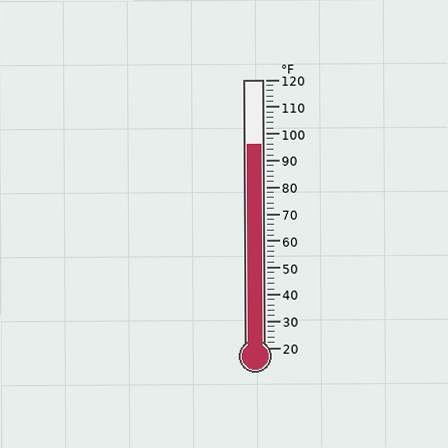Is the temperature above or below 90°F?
The temperature is above 90°F.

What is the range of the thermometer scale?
The thermometer scale ranges from 20°F to 120°F.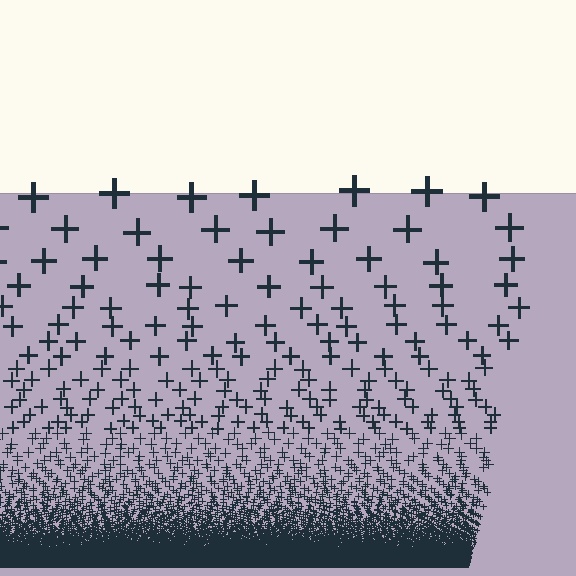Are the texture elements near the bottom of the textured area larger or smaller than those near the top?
Smaller. The gradient is inverted — elements near the bottom are smaller and denser.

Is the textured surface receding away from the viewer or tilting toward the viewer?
The surface appears to tilt toward the viewer. Texture elements get larger and sparser toward the top.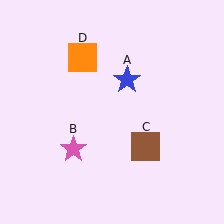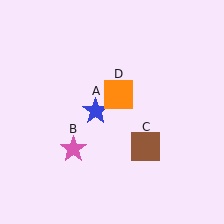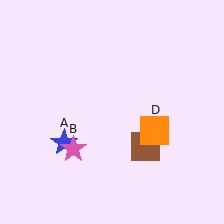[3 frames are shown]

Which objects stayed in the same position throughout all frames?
Pink star (object B) and brown square (object C) remained stationary.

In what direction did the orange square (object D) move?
The orange square (object D) moved down and to the right.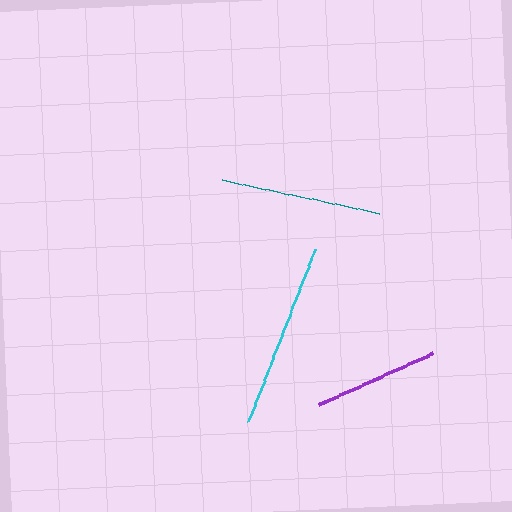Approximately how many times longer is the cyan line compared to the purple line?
The cyan line is approximately 1.5 times the length of the purple line.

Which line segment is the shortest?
The purple line is the shortest at approximately 126 pixels.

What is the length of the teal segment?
The teal segment is approximately 161 pixels long.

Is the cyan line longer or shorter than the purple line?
The cyan line is longer than the purple line.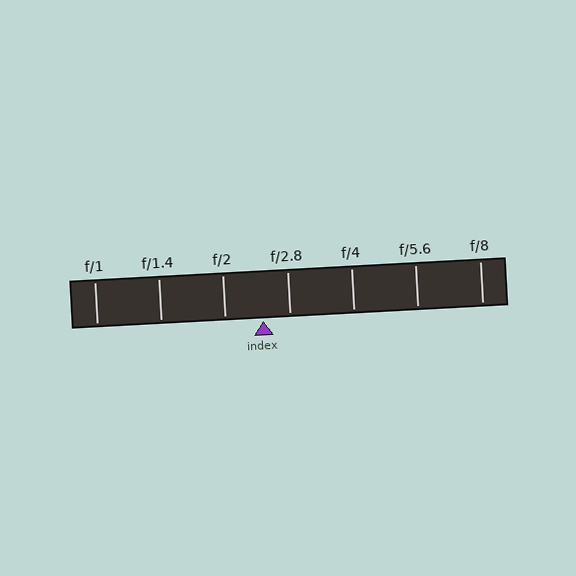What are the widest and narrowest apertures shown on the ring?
The widest aperture shown is f/1 and the narrowest is f/8.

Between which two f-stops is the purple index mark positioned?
The index mark is between f/2 and f/2.8.